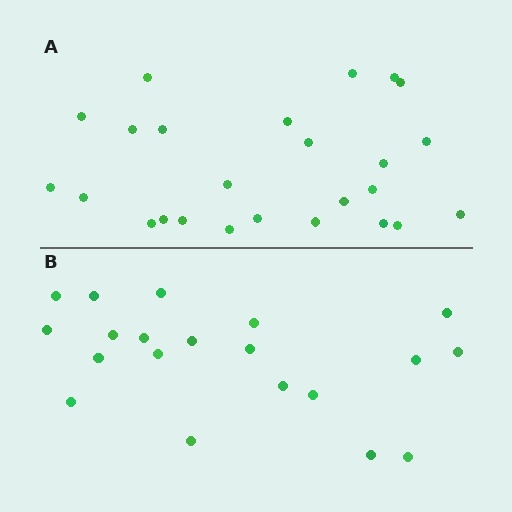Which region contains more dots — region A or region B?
Region A (the top region) has more dots.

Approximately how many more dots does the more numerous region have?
Region A has about 5 more dots than region B.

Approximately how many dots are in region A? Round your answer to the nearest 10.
About 20 dots. (The exact count is 25, which rounds to 20.)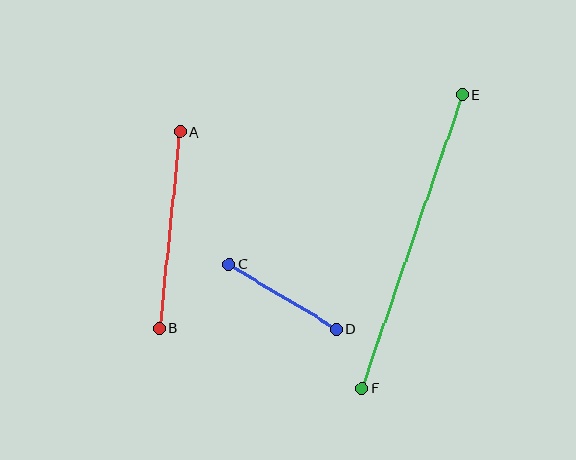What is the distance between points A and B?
The distance is approximately 198 pixels.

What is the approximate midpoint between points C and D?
The midpoint is at approximately (283, 297) pixels.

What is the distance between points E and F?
The distance is approximately 311 pixels.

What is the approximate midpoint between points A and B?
The midpoint is at approximately (170, 230) pixels.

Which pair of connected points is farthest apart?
Points E and F are farthest apart.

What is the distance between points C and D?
The distance is approximately 125 pixels.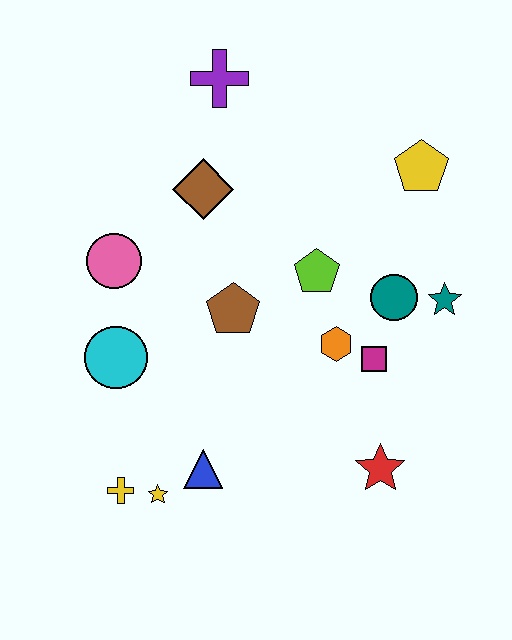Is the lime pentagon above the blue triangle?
Yes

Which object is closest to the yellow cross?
The yellow star is closest to the yellow cross.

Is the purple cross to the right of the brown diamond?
Yes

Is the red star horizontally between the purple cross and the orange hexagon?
No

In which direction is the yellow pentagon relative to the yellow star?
The yellow pentagon is above the yellow star.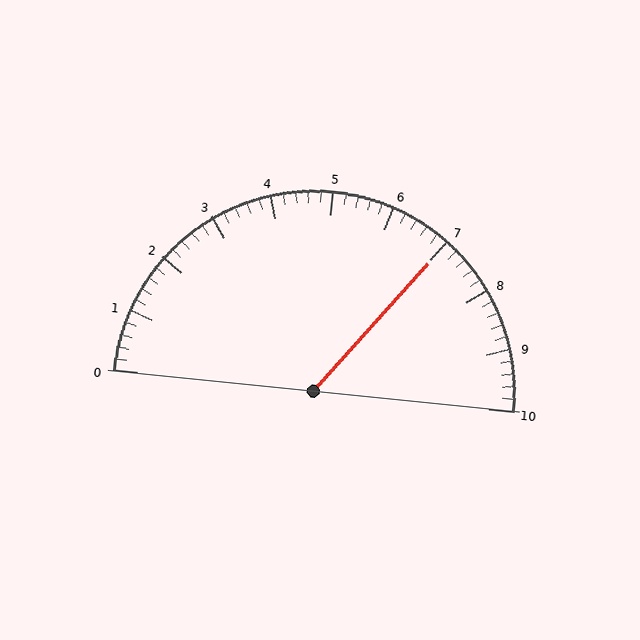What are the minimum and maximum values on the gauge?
The gauge ranges from 0 to 10.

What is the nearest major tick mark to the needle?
The nearest major tick mark is 7.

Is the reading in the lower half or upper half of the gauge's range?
The reading is in the upper half of the range (0 to 10).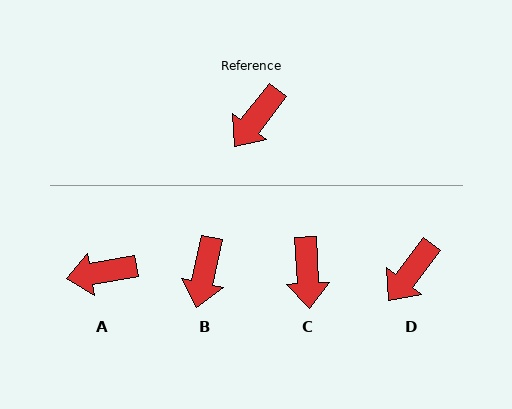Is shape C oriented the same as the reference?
No, it is off by about 41 degrees.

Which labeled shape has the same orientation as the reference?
D.